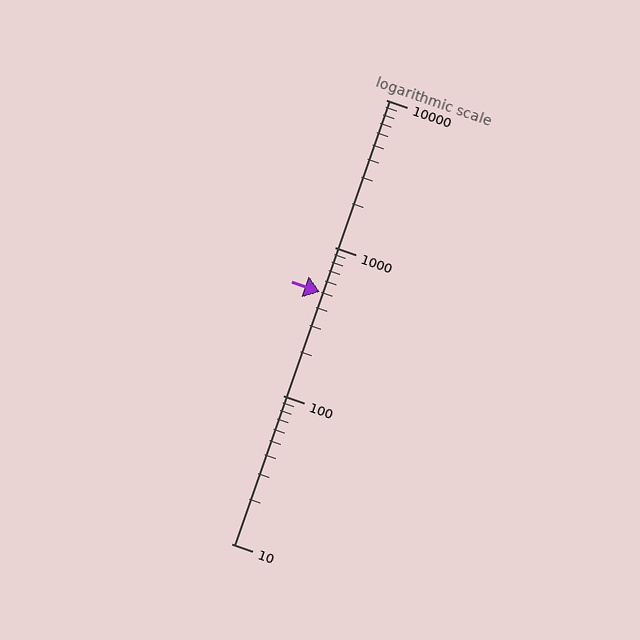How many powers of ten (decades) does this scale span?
The scale spans 3 decades, from 10 to 10000.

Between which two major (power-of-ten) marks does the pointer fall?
The pointer is between 100 and 1000.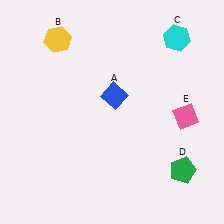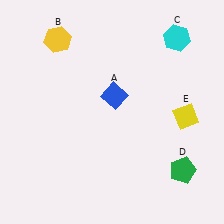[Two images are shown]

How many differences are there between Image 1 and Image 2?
There is 1 difference between the two images.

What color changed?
The diamond (E) changed from pink in Image 1 to yellow in Image 2.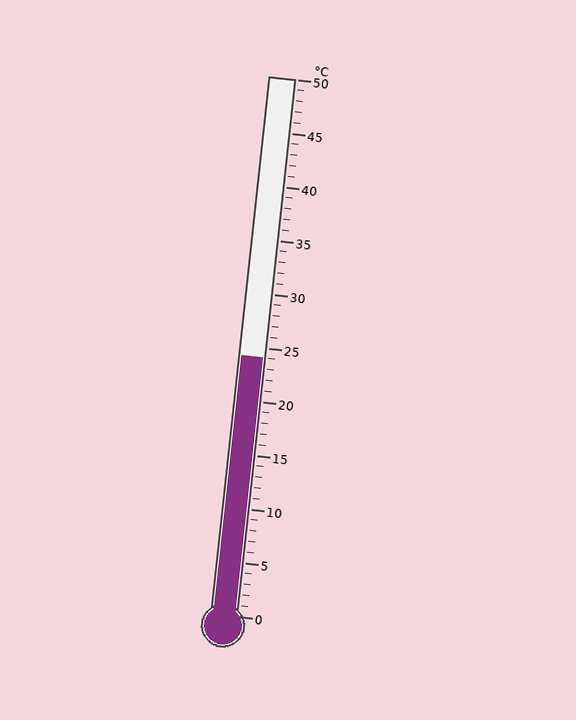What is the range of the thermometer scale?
The thermometer scale ranges from 0°C to 50°C.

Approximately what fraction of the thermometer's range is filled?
The thermometer is filled to approximately 50% of its range.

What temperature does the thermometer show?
The thermometer shows approximately 24°C.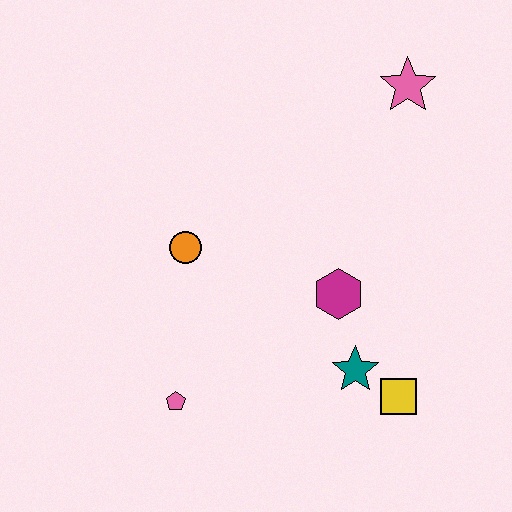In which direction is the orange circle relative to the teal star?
The orange circle is to the left of the teal star.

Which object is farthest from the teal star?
The pink star is farthest from the teal star.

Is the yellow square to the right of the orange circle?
Yes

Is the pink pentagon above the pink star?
No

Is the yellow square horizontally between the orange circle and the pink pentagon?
No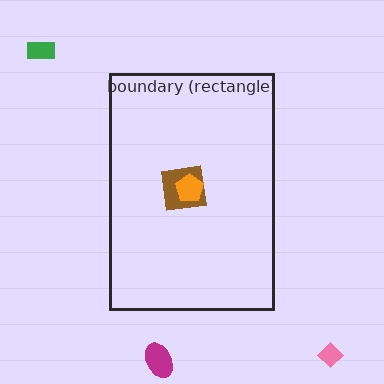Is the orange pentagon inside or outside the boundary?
Inside.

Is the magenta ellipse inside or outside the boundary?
Outside.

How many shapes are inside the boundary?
2 inside, 3 outside.